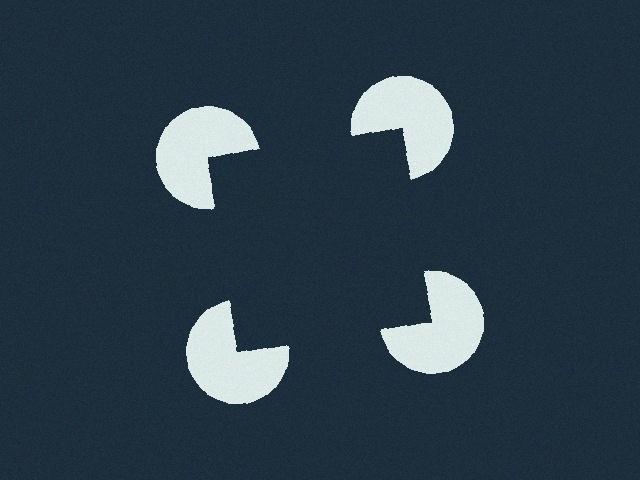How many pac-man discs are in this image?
There are 4 — one at each vertex of the illusory square.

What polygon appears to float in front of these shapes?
An illusory square — its edges are inferred from the aligned wedge cuts in the pac-man discs, not physically drawn.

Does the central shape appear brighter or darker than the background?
It typically appears slightly darker than the background, even though no actual brightness change is drawn.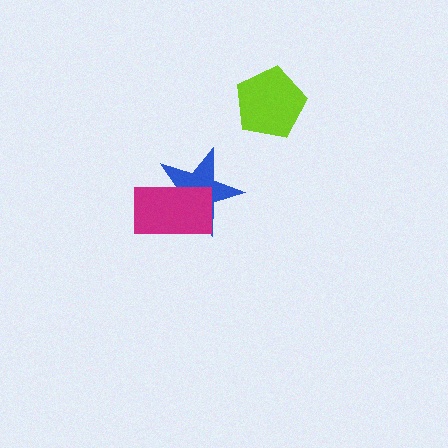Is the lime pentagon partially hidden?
No, no other shape covers it.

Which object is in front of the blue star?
The magenta rectangle is in front of the blue star.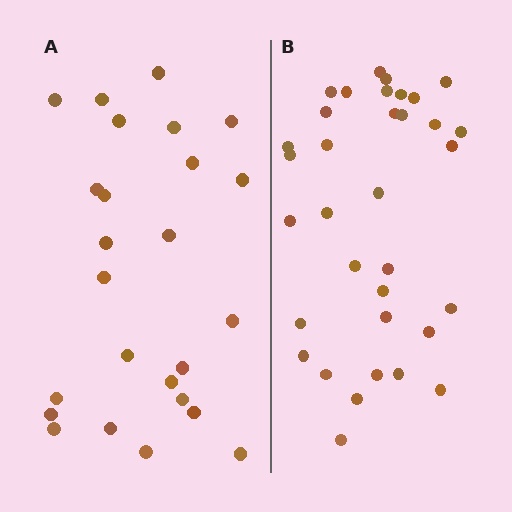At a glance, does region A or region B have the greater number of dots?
Region B (the right region) has more dots.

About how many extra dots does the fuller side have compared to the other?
Region B has roughly 8 or so more dots than region A.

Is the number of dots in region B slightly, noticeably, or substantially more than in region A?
Region B has noticeably more, but not dramatically so. The ratio is roughly 1.4 to 1.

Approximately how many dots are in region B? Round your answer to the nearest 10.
About 30 dots. (The exact count is 34, which rounds to 30.)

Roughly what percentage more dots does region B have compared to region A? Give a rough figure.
About 35% more.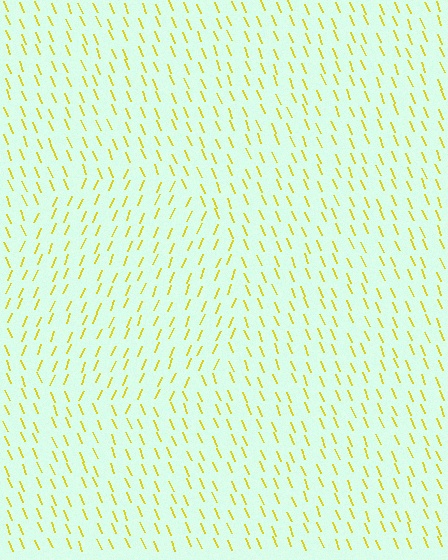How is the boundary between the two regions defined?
The boundary is defined purely by a change in line orientation (approximately 45 degrees difference). All lines are the same color and thickness.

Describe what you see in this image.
The image is filled with small yellow line segments. A circle region in the image has lines oriented differently from the surrounding lines, creating a visible texture boundary.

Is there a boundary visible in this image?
Yes, there is a texture boundary formed by a change in line orientation.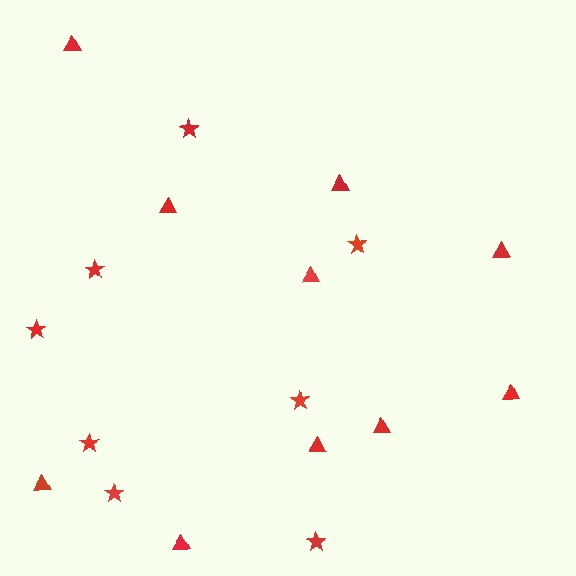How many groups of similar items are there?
There are 2 groups: one group of stars (8) and one group of triangles (10).